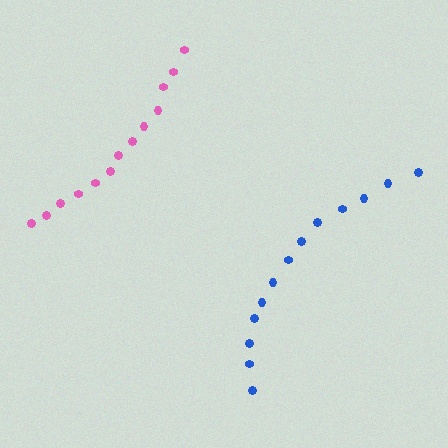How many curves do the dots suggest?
There are 2 distinct paths.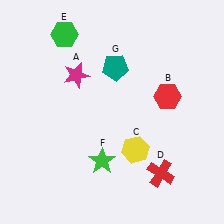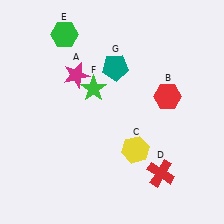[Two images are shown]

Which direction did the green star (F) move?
The green star (F) moved up.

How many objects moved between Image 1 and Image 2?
1 object moved between the two images.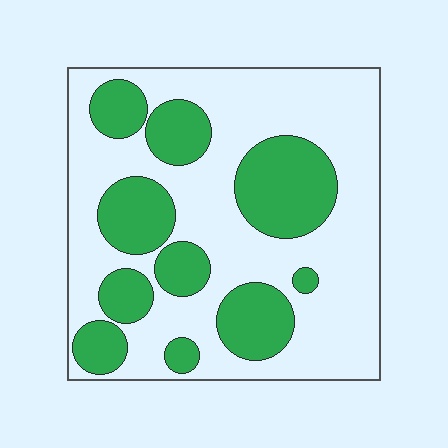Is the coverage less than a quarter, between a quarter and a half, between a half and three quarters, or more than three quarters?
Between a quarter and a half.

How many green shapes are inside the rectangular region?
10.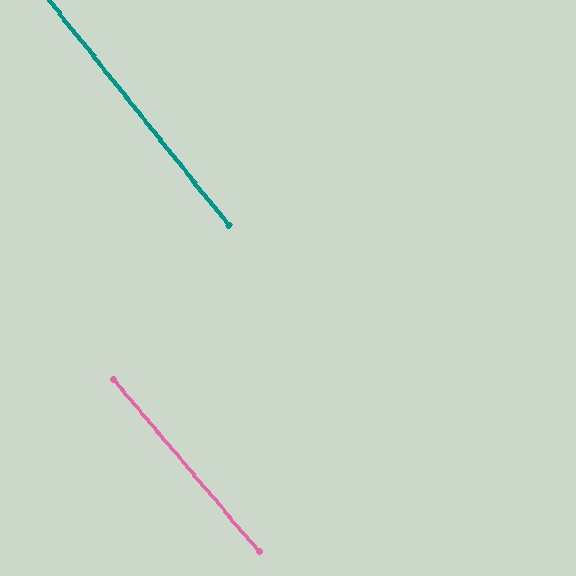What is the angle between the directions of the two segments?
Approximately 2 degrees.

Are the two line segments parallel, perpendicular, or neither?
Parallel — their directions differ by only 1.6°.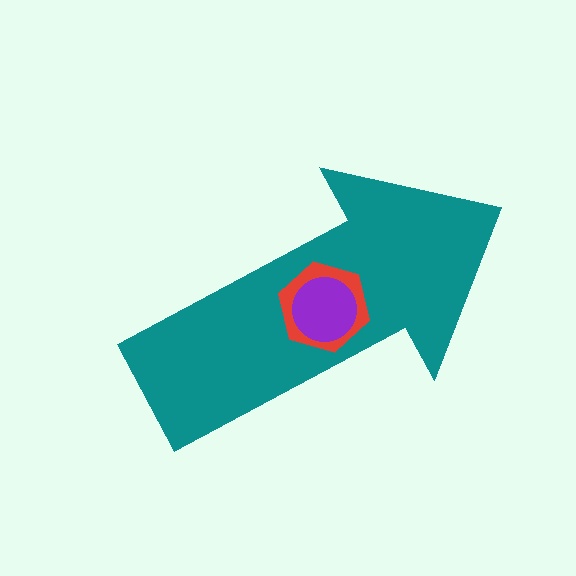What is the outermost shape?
The teal arrow.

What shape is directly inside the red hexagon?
The purple circle.